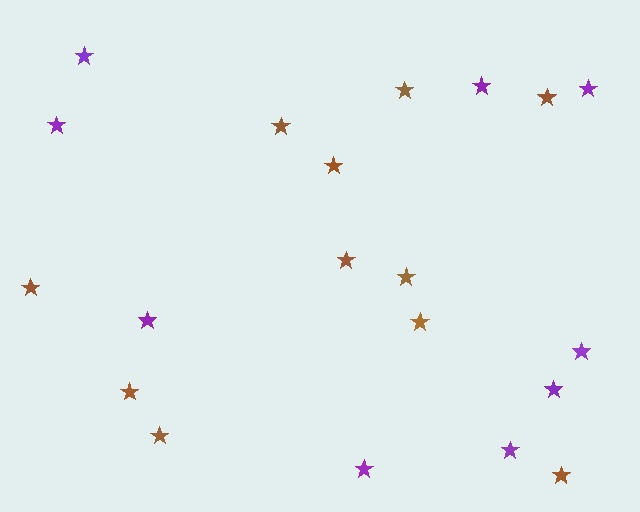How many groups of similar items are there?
There are 2 groups: one group of purple stars (9) and one group of brown stars (11).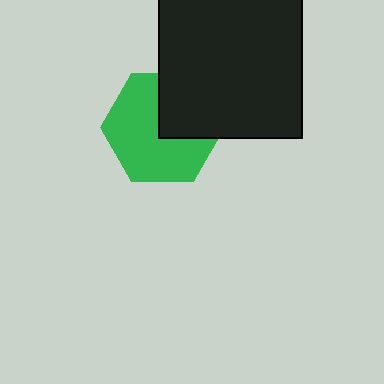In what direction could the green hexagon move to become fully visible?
The green hexagon could move toward the lower-left. That would shift it out from behind the black rectangle entirely.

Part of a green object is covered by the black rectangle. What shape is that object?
It is a hexagon.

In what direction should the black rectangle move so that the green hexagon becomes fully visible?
The black rectangle should move toward the upper-right. That is the shortest direction to clear the overlap and leave the green hexagon fully visible.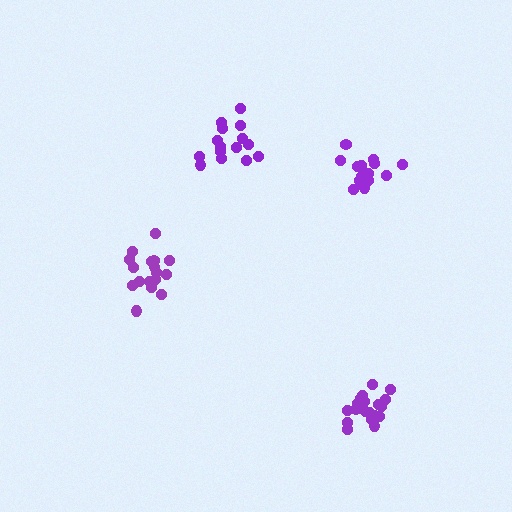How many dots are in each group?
Group 1: 15 dots, Group 2: 17 dots, Group 3: 17 dots, Group 4: 19 dots (68 total).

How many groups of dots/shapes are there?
There are 4 groups.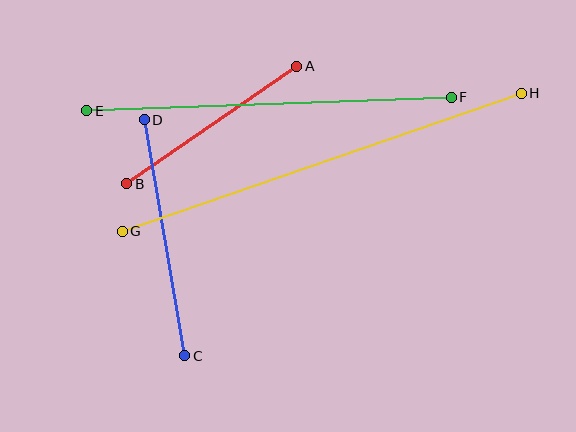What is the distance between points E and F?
The distance is approximately 365 pixels.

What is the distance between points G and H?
The distance is approximately 422 pixels.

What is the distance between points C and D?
The distance is approximately 240 pixels.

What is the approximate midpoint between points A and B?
The midpoint is at approximately (212, 125) pixels.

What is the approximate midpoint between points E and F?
The midpoint is at approximately (269, 104) pixels.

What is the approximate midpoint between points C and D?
The midpoint is at approximately (164, 238) pixels.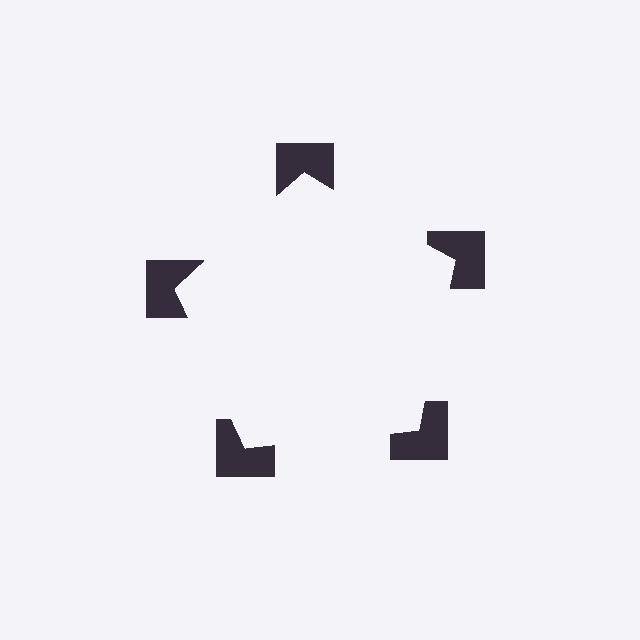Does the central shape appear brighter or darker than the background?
It typically appears slightly brighter than the background, even though no actual brightness change is drawn.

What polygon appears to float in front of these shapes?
An illusory pentagon — its edges are inferred from the aligned wedge cuts in the notched squares, not physically drawn.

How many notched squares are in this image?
There are 5 — one at each vertex of the illusory pentagon.